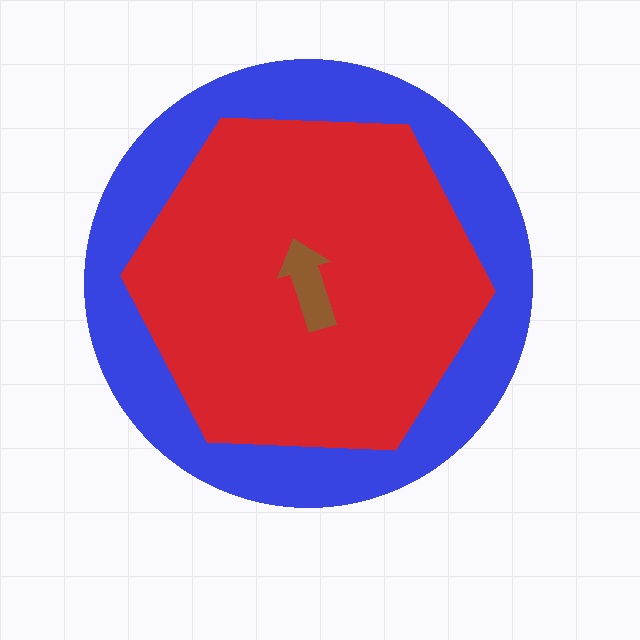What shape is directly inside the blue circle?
The red hexagon.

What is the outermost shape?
The blue circle.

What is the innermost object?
The brown arrow.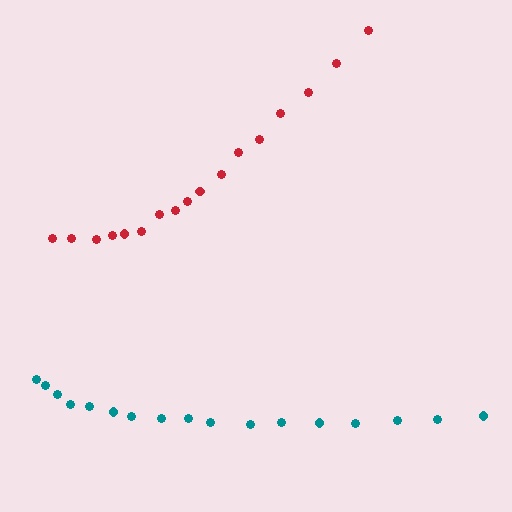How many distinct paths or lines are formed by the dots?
There are 2 distinct paths.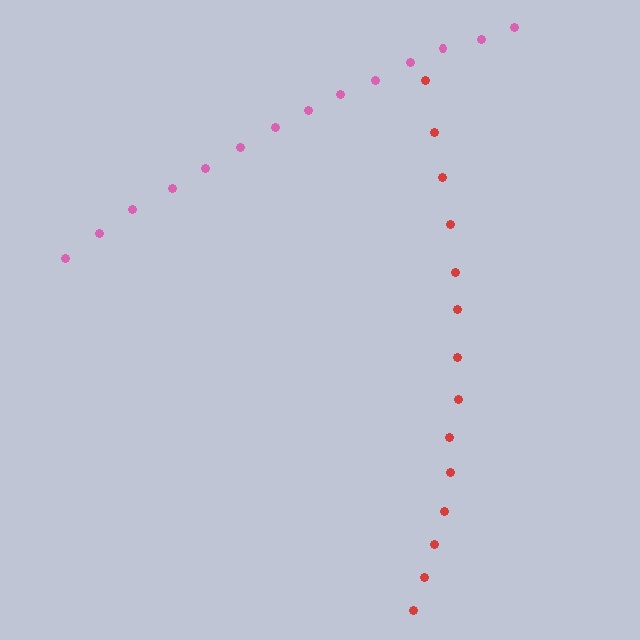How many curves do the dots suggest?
There are 2 distinct paths.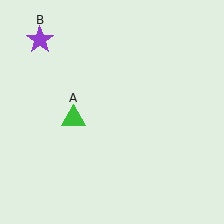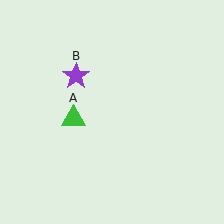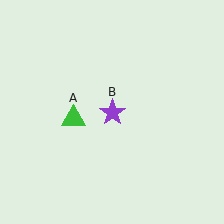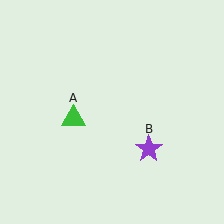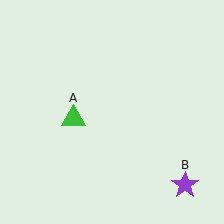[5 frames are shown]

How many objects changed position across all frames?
1 object changed position: purple star (object B).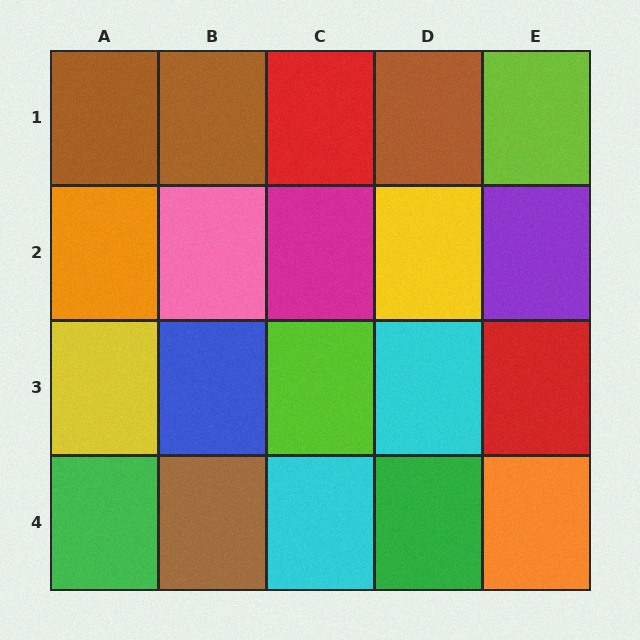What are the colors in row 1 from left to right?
Brown, brown, red, brown, lime.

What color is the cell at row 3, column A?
Yellow.